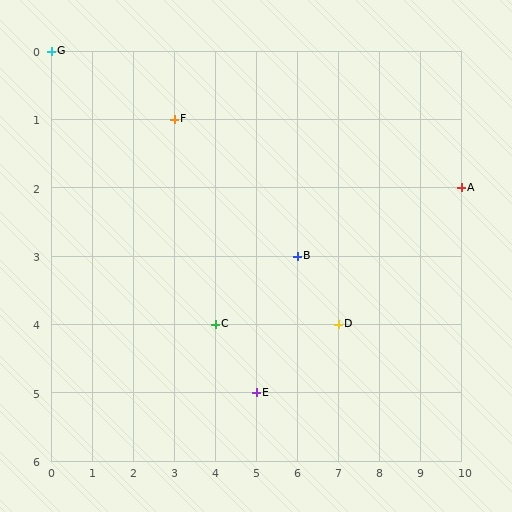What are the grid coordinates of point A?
Point A is at grid coordinates (10, 2).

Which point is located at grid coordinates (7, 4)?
Point D is at (7, 4).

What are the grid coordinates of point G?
Point G is at grid coordinates (0, 0).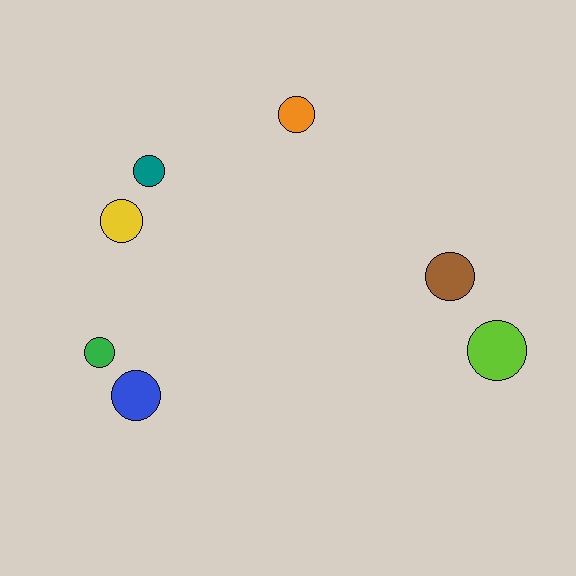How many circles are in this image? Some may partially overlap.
There are 7 circles.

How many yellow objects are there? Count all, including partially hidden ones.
There is 1 yellow object.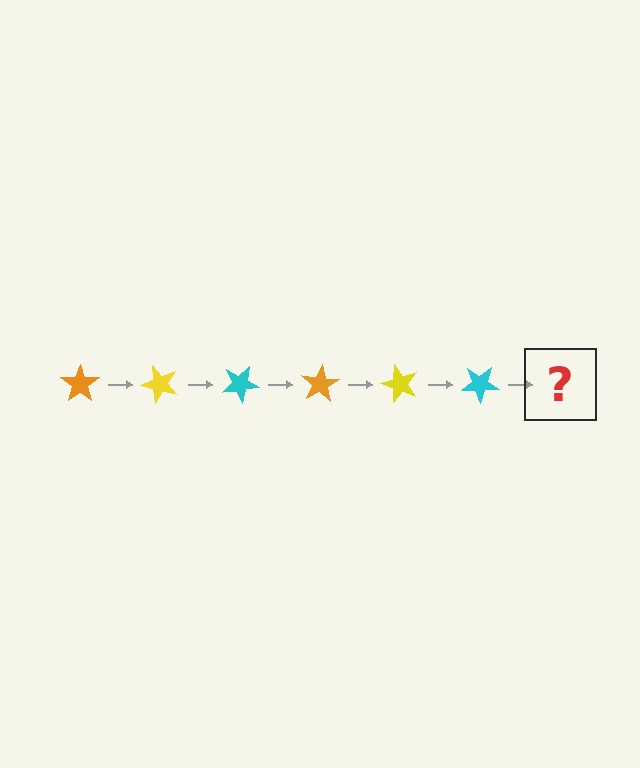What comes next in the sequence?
The next element should be an orange star, rotated 300 degrees from the start.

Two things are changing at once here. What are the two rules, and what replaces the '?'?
The two rules are that it rotates 50 degrees each step and the color cycles through orange, yellow, and cyan. The '?' should be an orange star, rotated 300 degrees from the start.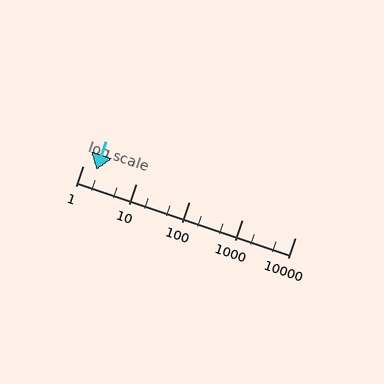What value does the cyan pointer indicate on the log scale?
The pointer indicates approximately 1.8.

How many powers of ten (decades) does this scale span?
The scale spans 4 decades, from 1 to 10000.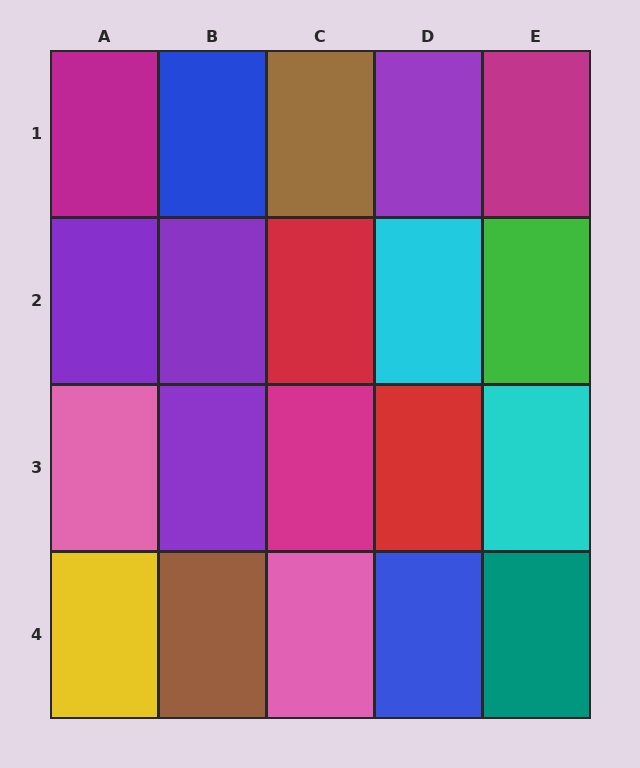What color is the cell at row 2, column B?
Purple.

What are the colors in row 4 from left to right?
Yellow, brown, pink, blue, teal.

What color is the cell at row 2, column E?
Green.